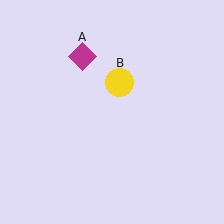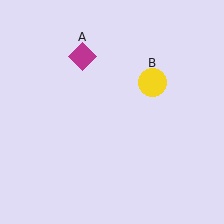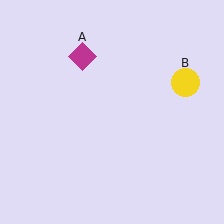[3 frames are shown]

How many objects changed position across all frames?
1 object changed position: yellow circle (object B).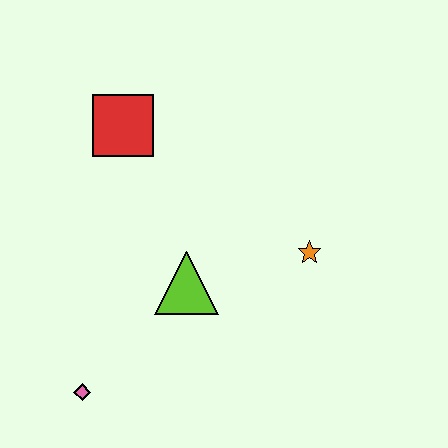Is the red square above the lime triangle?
Yes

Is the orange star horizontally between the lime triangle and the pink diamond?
No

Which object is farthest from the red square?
The pink diamond is farthest from the red square.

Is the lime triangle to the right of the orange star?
No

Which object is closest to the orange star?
The lime triangle is closest to the orange star.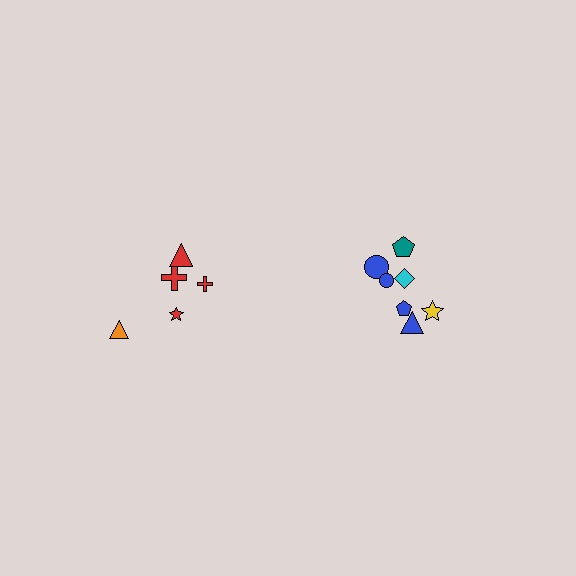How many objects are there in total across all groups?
There are 12 objects.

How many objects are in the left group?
There are 5 objects.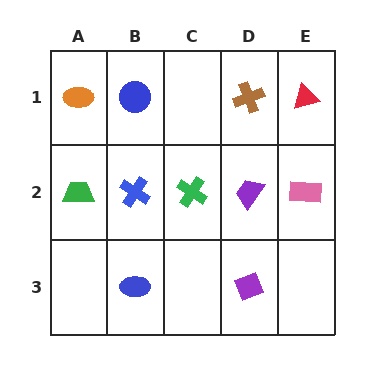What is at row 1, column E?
A red triangle.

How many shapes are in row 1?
4 shapes.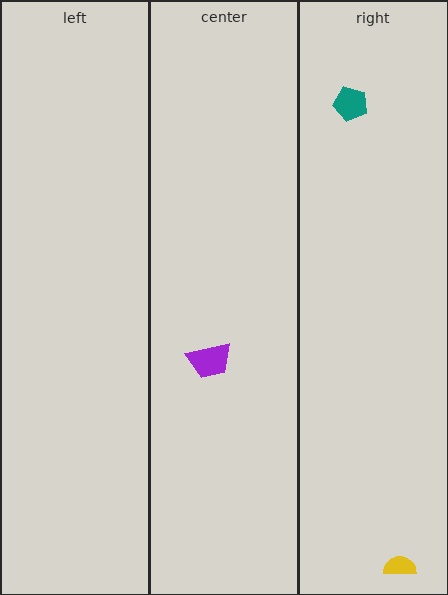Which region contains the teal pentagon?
The right region.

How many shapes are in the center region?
1.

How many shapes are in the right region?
2.